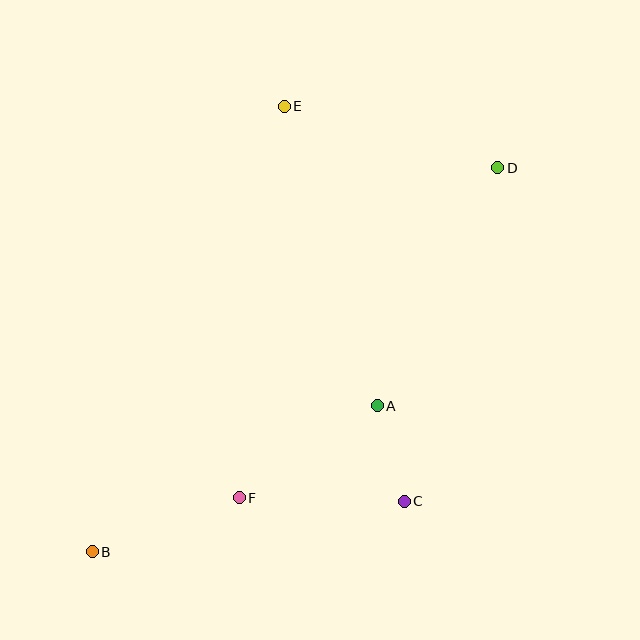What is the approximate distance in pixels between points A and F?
The distance between A and F is approximately 166 pixels.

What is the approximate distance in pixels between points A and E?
The distance between A and E is approximately 314 pixels.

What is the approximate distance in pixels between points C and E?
The distance between C and E is approximately 413 pixels.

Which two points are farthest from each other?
Points B and D are farthest from each other.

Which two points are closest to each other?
Points A and C are closest to each other.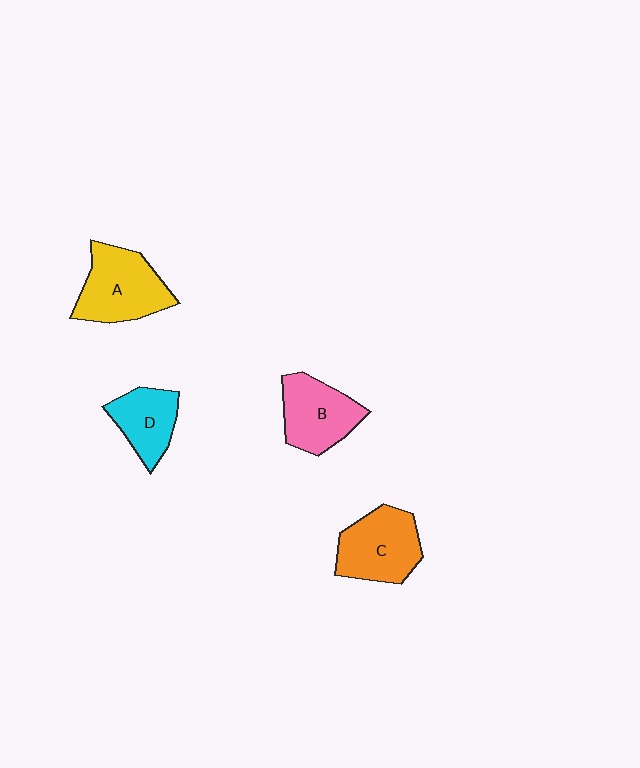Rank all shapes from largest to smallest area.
From largest to smallest: A (yellow), C (orange), B (pink), D (cyan).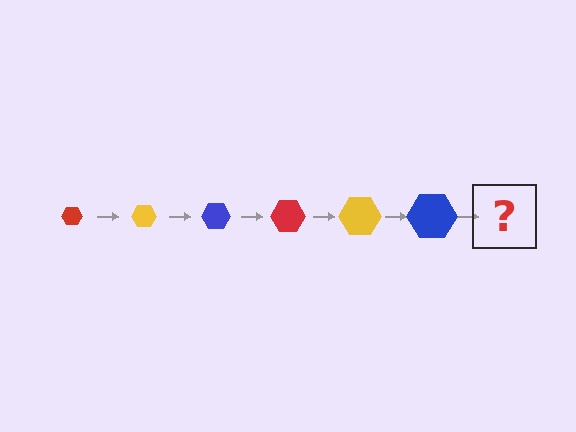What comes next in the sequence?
The next element should be a red hexagon, larger than the previous one.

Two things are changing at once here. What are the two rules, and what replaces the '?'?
The two rules are that the hexagon grows larger each step and the color cycles through red, yellow, and blue. The '?' should be a red hexagon, larger than the previous one.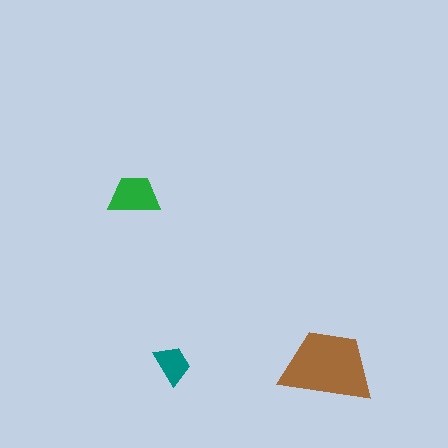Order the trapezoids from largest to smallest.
the brown one, the green one, the teal one.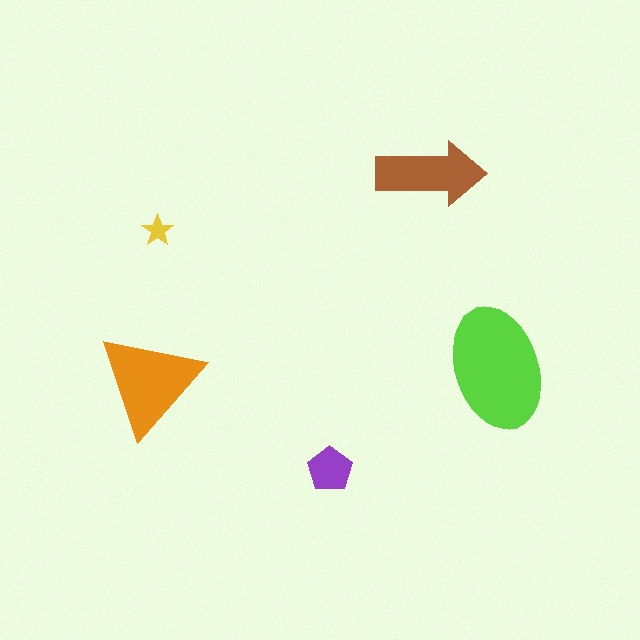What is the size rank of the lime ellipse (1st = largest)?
1st.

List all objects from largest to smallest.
The lime ellipse, the orange triangle, the brown arrow, the purple pentagon, the yellow star.